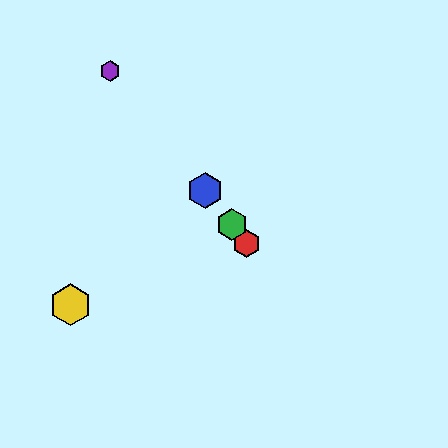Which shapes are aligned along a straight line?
The red hexagon, the blue hexagon, the green hexagon, the purple hexagon are aligned along a straight line.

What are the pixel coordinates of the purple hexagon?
The purple hexagon is at (110, 71).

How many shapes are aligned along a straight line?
4 shapes (the red hexagon, the blue hexagon, the green hexagon, the purple hexagon) are aligned along a straight line.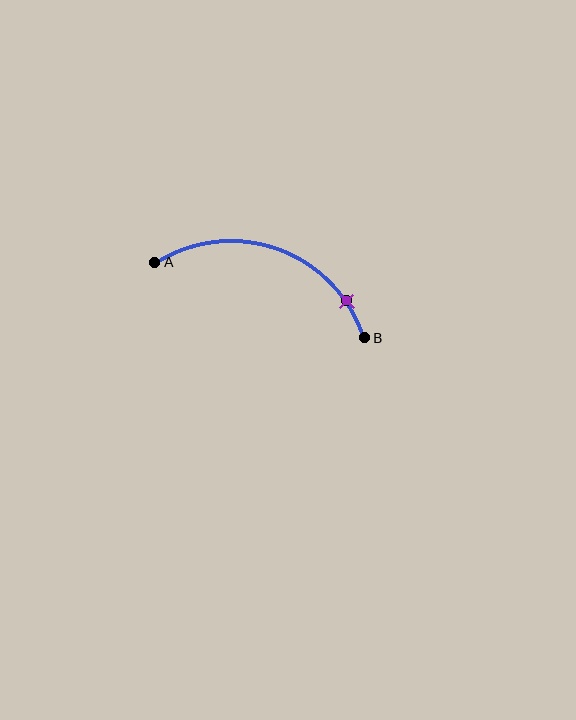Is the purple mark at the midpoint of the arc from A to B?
No. The purple mark lies on the arc but is closer to endpoint B. The arc midpoint would be at the point on the curve equidistant along the arc from both A and B.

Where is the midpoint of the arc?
The arc midpoint is the point on the curve farthest from the straight line joining A and B. It sits above that line.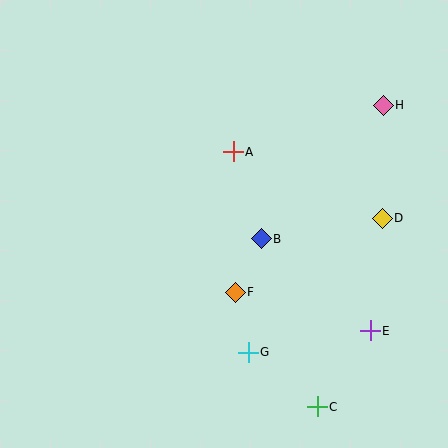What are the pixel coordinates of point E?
Point E is at (370, 331).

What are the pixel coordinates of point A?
Point A is at (233, 152).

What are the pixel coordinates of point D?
Point D is at (382, 218).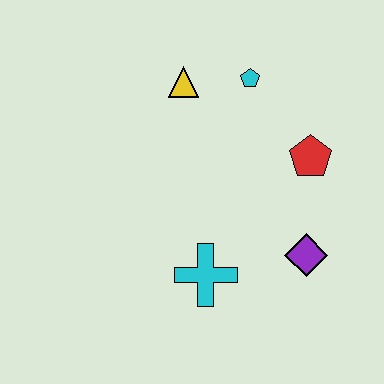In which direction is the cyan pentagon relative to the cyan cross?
The cyan pentagon is above the cyan cross.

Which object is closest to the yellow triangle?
The cyan pentagon is closest to the yellow triangle.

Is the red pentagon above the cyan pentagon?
No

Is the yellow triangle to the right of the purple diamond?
No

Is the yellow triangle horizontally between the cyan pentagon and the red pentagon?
No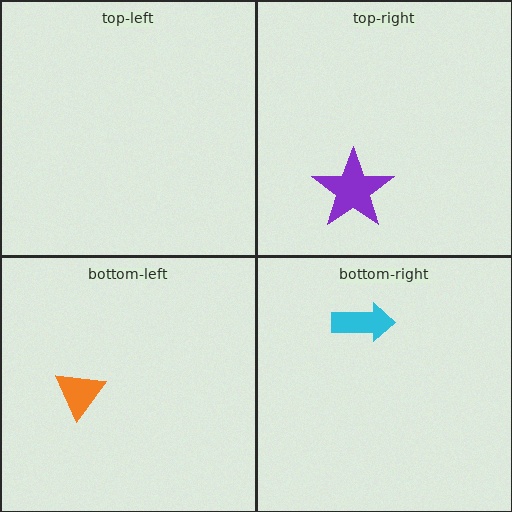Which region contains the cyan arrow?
The bottom-right region.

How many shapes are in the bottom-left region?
1.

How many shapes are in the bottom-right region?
1.